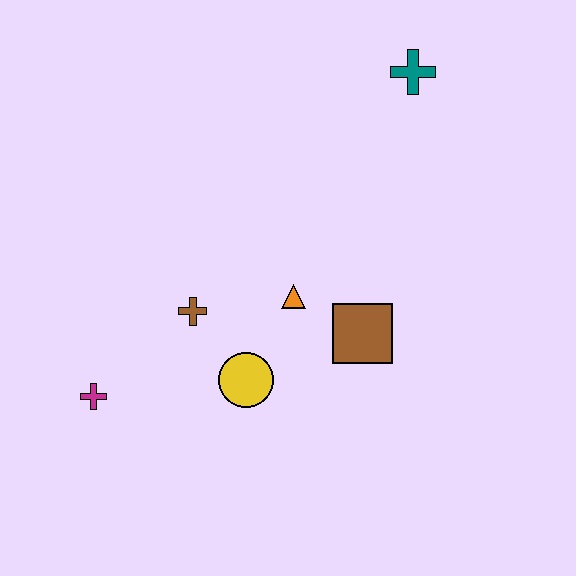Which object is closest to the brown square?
The orange triangle is closest to the brown square.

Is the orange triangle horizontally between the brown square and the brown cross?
Yes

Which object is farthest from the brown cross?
The teal cross is farthest from the brown cross.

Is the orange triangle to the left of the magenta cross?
No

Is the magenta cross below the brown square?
Yes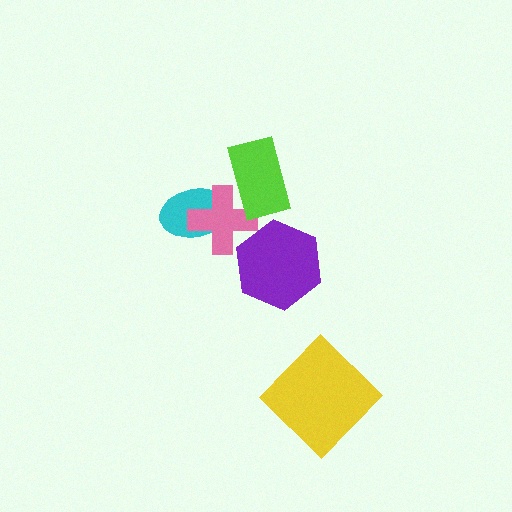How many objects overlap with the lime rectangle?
1 object overlaps with the lime rectangle.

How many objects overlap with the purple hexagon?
1 object overlaps with the purple hexagon.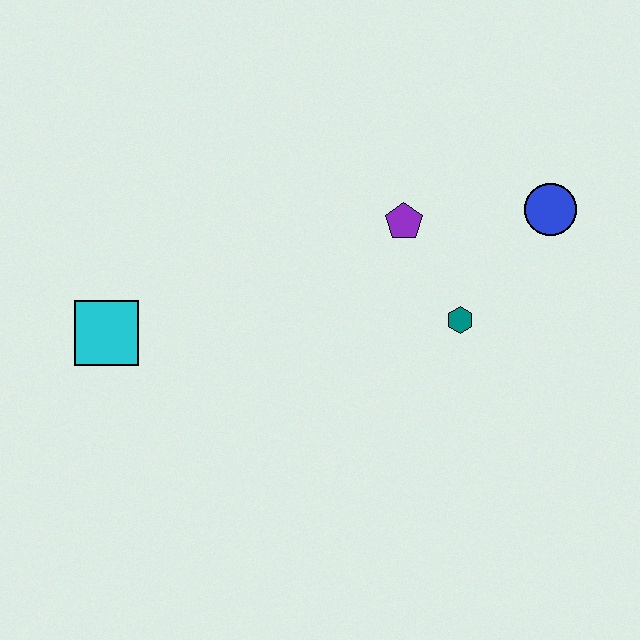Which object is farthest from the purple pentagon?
The cyan square is farthest from the purple pentagon.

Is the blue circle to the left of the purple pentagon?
No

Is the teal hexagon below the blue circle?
Yes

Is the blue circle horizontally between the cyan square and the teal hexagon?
No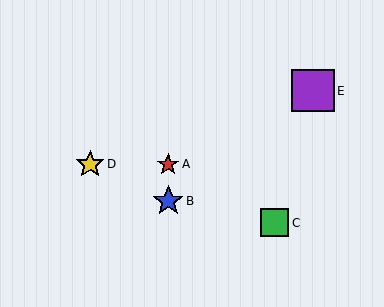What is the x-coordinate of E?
Object E is at x≈313.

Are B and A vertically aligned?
Yes, both are at x≈168.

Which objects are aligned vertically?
Objects A, B are aligned vertically.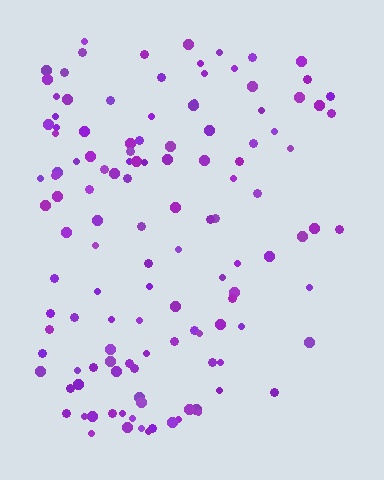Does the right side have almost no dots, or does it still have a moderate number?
Still a moderate number, just noticeably fewer than the left.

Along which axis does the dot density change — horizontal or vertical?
Horizontal.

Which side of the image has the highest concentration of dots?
The left.